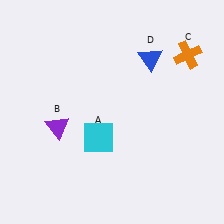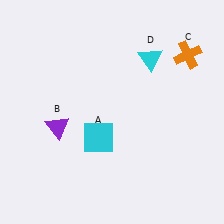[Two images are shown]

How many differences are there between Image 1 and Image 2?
There is 1 difference between the two images.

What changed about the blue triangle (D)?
In Image 1, D is blue. In Image 2, it changed to cyan.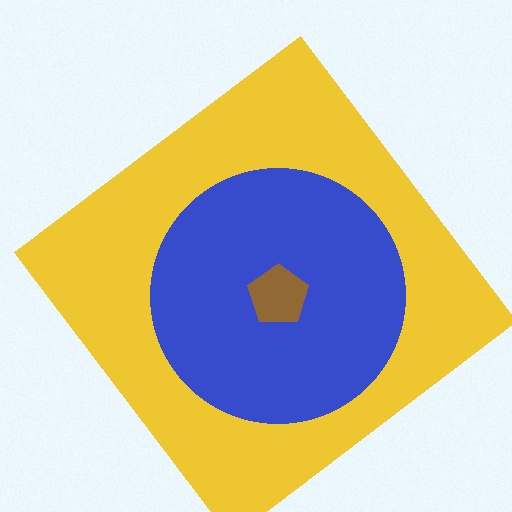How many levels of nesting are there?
3.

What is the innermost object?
The brown pentagon.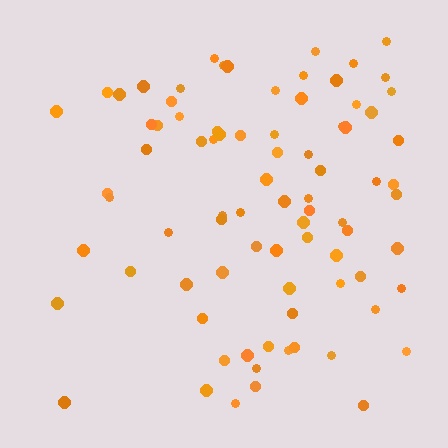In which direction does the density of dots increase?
From left to right, with the right side densest.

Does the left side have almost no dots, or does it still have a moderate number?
Still a moderate number, just noticeably fewer than the right.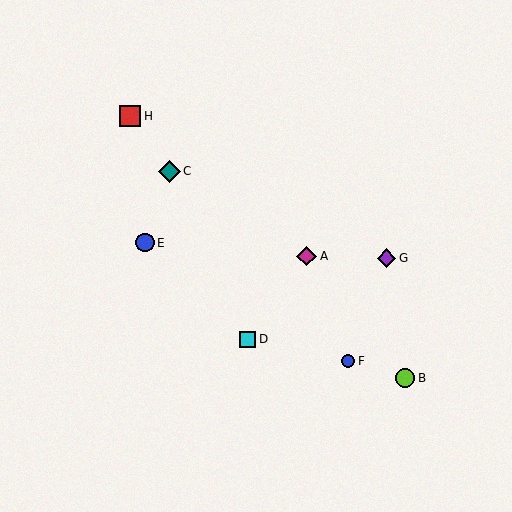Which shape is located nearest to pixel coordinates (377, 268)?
The purple diamond (labeled G) at (387, 258) is nearest to that location.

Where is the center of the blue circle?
The center of the blue circle is at (348, 361).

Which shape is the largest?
The teal diamond (labeled C) is the largest.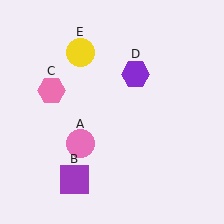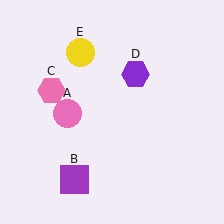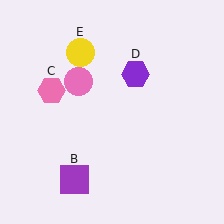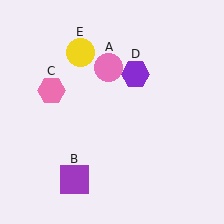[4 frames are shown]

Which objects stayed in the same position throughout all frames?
Purple square (object B) and pink hexagon (object C) and purple hexagon (object D) and yellow circle (object E) remained stationary.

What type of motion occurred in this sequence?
The pink circle (object A) rotated clockwise around the center of the scene.